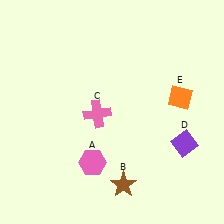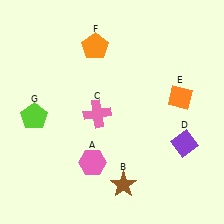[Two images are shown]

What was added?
An orange pentagon (F), a lime pentagon (G) were added in Image 2.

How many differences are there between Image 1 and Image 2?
There are 2 differences between the two images.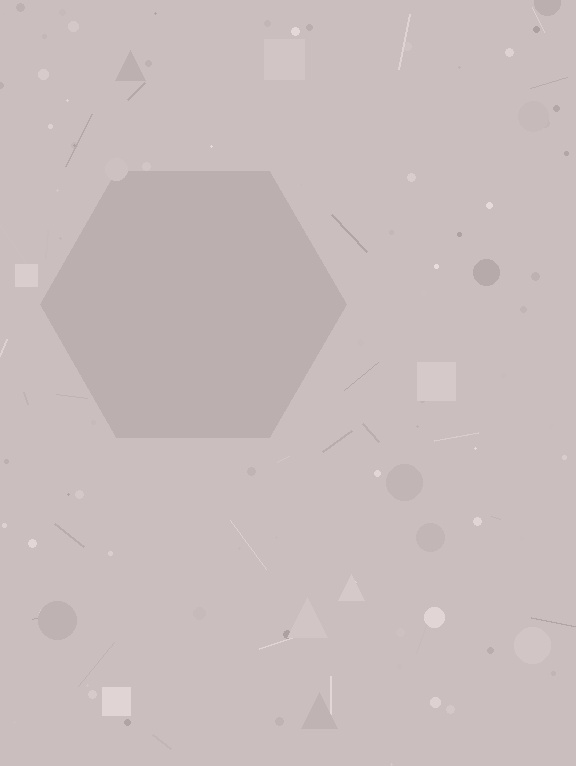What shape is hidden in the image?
A hexagon is hidden in the image.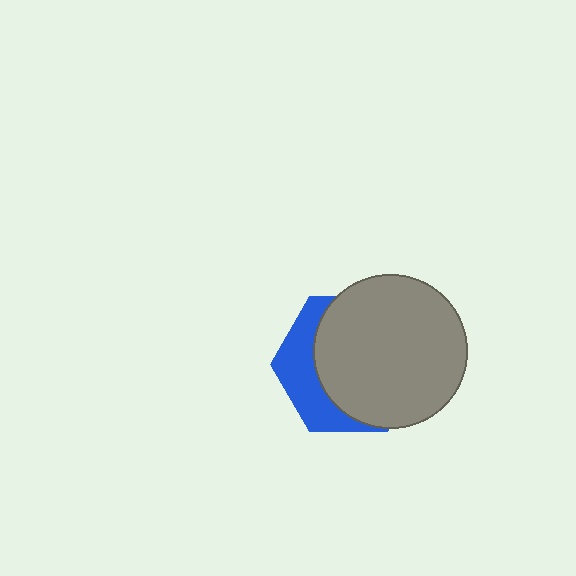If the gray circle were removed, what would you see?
You would see the complete blue hexagon.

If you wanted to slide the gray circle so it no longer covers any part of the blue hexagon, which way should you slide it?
Slide it right — that is the most direct way to separate the two shapes.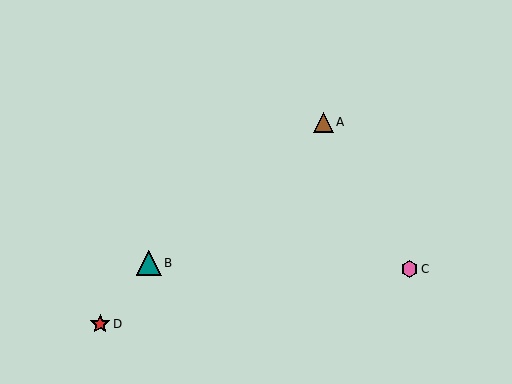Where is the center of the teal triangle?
The center of the teal triangle is at (149, 263).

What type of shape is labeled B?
Shape B is a teal triangle.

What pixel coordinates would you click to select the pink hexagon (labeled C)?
Click at (410, 269) to select the pink hexagon C.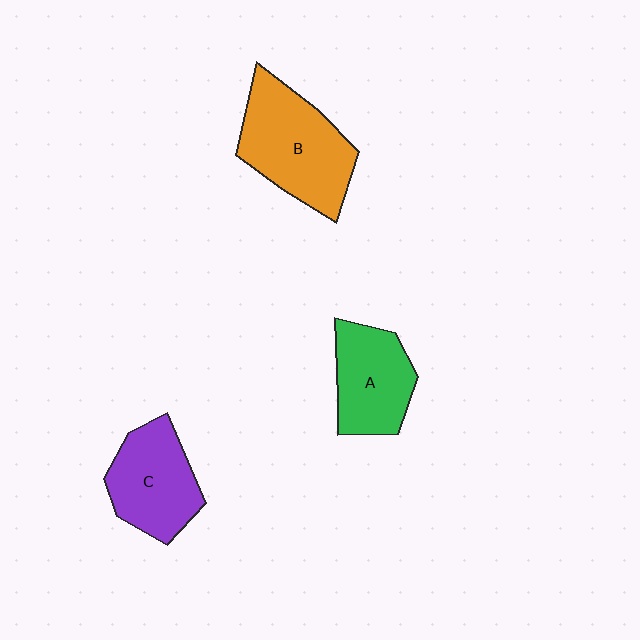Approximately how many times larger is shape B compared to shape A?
Approximately 1.4 times.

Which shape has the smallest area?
Shape A (green).